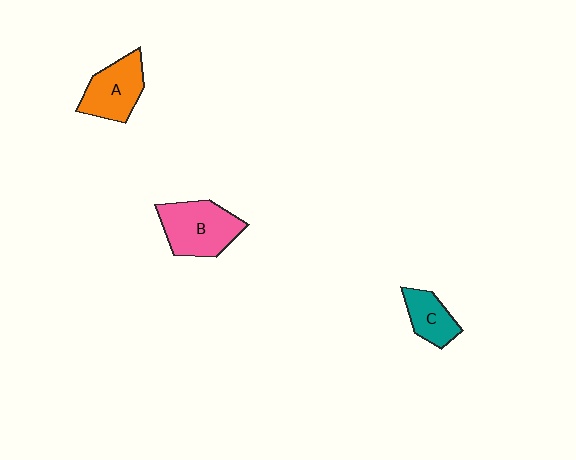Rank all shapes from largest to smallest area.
From largest to smallest: B (pink), A (orange), C (teal).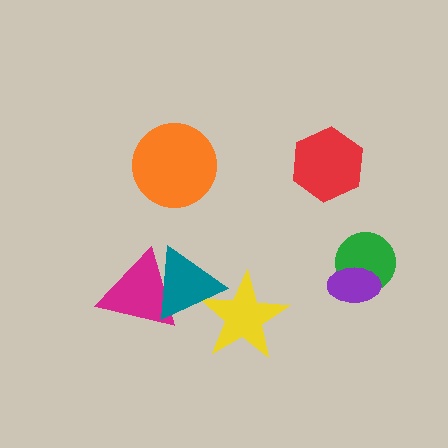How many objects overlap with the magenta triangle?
1 object overlaps with the magenta triangle.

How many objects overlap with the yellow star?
1 object overlaps with the yellow star.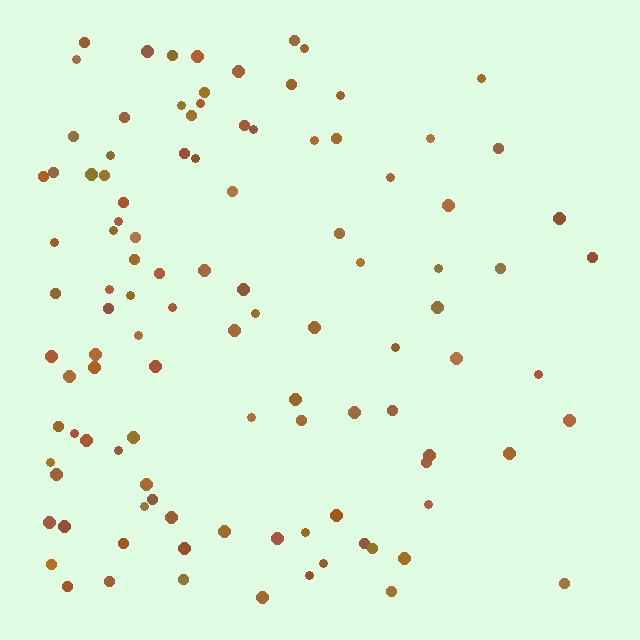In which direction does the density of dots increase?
From right to left, with the left side densest.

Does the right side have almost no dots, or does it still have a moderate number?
Still a moderate number, just noticeably fewer than the left.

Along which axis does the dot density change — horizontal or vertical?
Horizontal.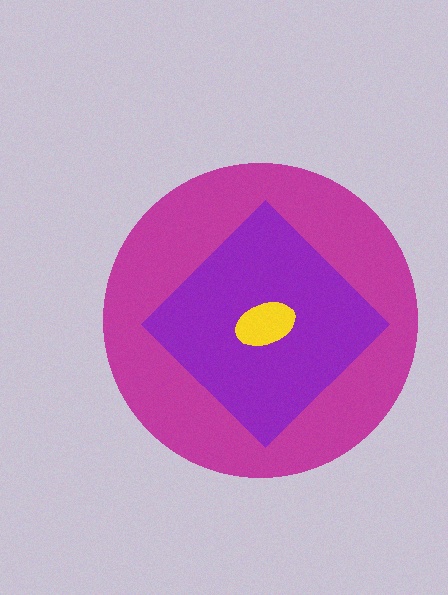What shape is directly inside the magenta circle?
The purple diamond.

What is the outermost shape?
The magenta circle.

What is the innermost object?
The yellow ellipse.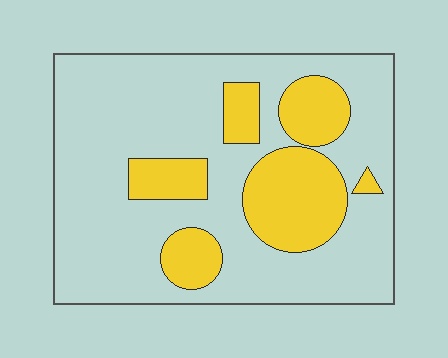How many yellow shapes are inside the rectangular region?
6.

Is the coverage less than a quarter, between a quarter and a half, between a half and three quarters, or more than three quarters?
Between a quarter and a half.